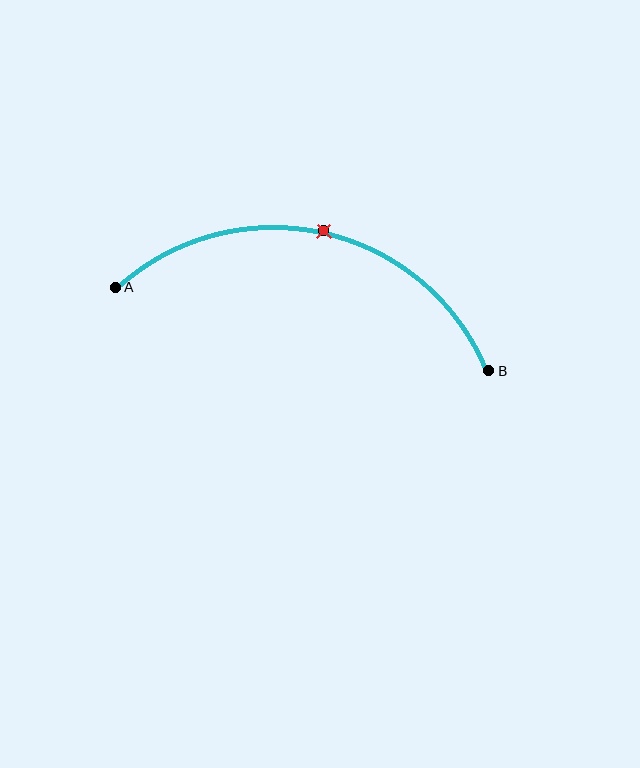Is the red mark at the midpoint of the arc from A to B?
Yes. The red mark lies on the arc at equal arc-length from both A and B — it is the arc midpoint.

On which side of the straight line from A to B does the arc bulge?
The arc bulges above the straight line connecting A and B.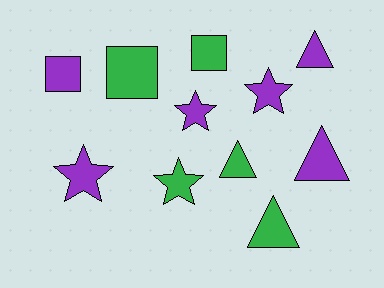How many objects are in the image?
There are 11 objects.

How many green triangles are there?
There are 2 green triangles.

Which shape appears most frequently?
Star, with 4 objects.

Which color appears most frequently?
Purple, with 6 objects.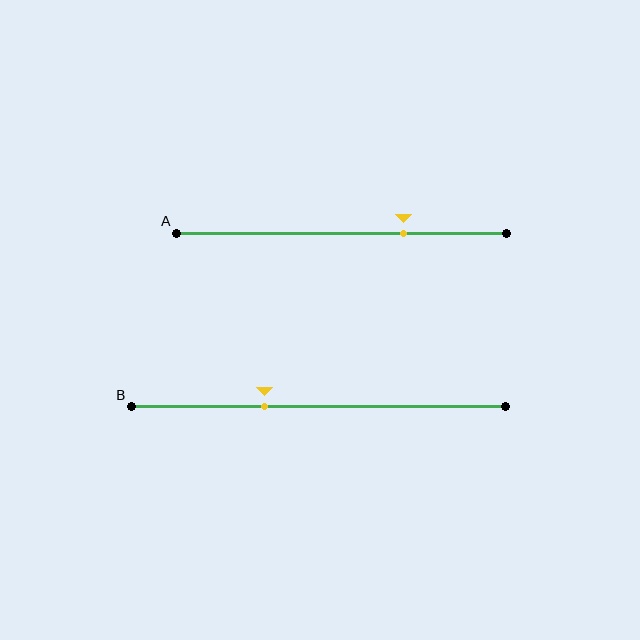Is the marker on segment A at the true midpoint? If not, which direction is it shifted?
No, the marker on segment A is shifted to the right by about 19% of the segment length.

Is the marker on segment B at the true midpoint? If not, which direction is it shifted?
No, the marker on segment B is shifted to the left by about 15% of the segment length.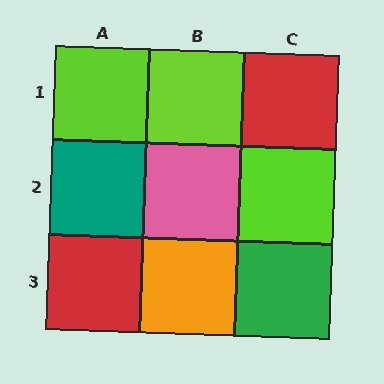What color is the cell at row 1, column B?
Lime.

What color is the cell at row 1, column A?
Lime.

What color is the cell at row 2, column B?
Pink.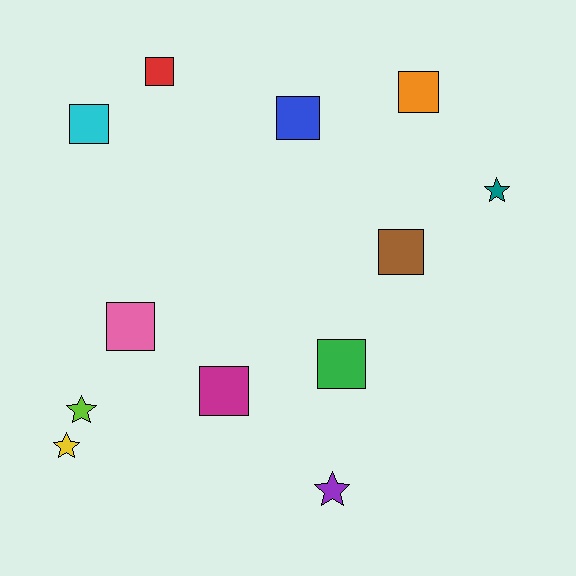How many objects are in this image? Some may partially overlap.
There are 12 objects.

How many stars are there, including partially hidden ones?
There are 4 stars.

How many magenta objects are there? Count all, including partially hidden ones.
There is 1 magenta object.